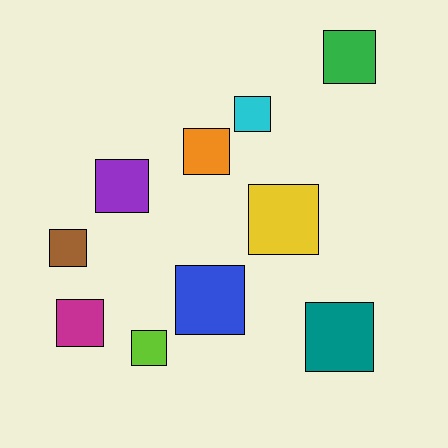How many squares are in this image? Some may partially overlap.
There are 10 squares.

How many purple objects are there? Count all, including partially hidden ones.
There is 1 purple object.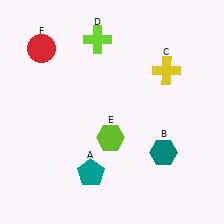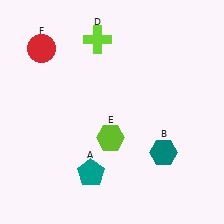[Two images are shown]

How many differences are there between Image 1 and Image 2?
There is 1 difference between the two images.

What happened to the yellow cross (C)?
The yellow cross (C) was removed in Image 2. It was in the top-right area of Image 1.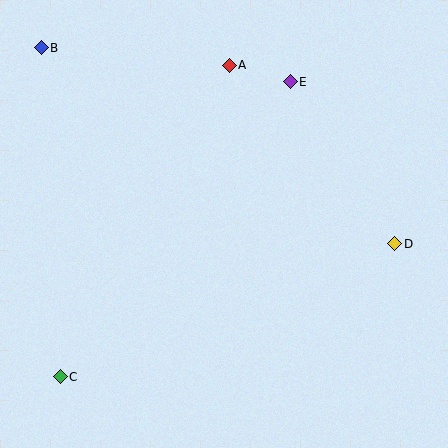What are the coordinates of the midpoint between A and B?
The midpoint between A and B is at (135, 57).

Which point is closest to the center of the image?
Point E at (290, 82) is closest to the center.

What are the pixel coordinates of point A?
Point A is at (229, 65).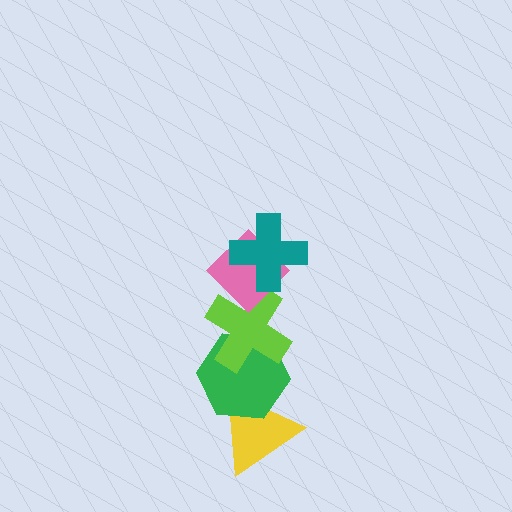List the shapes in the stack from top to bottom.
From top to bottom: the teal cross, the pink diamond, the lime cross, the green hexagon, the yellow triangle.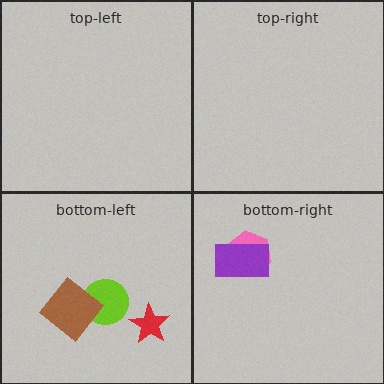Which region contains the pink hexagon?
The bottom-right region.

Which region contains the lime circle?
The bottom-left region.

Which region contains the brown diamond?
The bottom-left region.